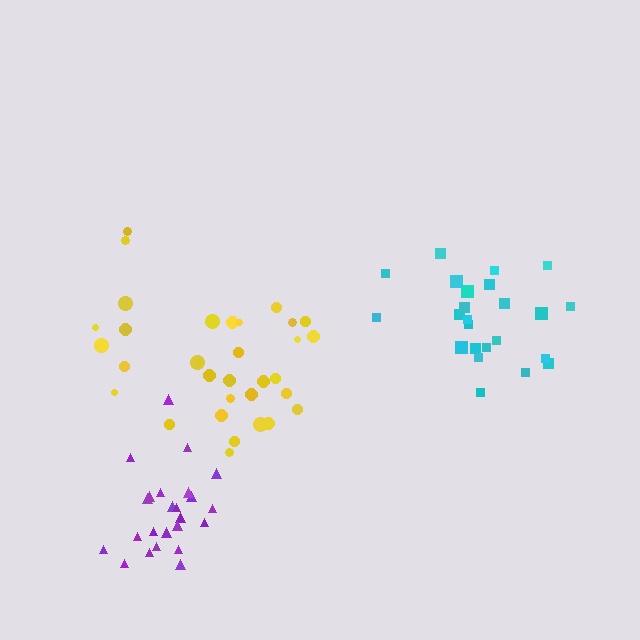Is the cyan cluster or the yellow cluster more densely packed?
Yellow.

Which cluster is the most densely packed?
Purple.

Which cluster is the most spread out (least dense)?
Cyan.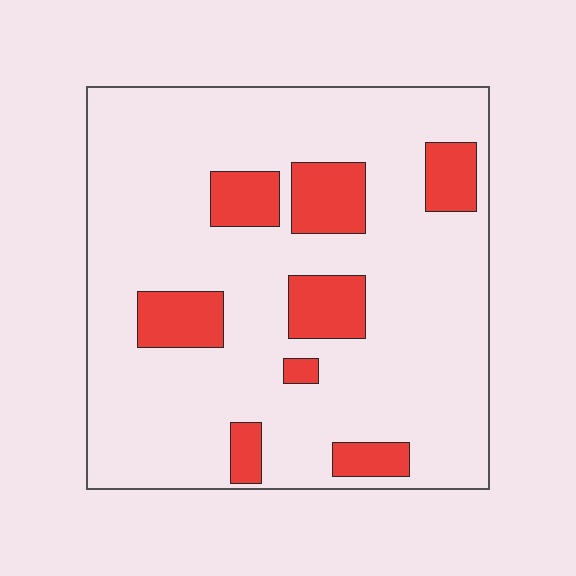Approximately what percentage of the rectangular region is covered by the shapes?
Approximately 15%.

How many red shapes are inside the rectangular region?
8.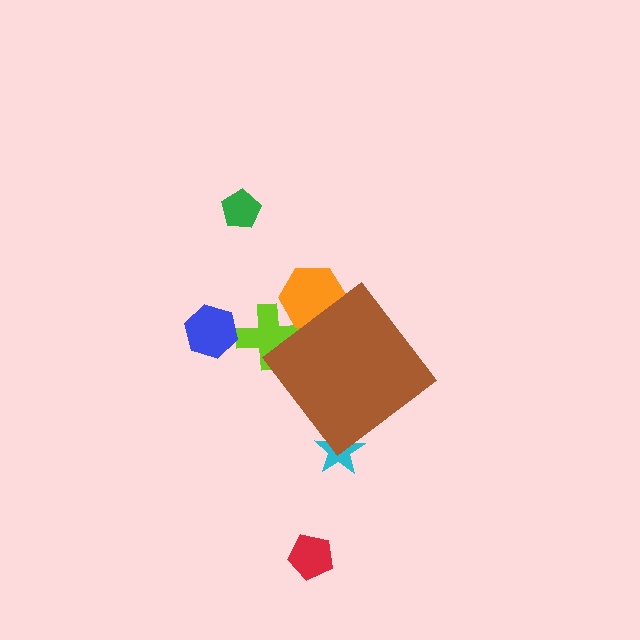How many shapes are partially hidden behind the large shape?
3 shapes are partially hidden.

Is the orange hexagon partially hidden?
Yes, the orange hexagon is partially hidden behind the brown diamond.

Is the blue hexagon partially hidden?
No, the blue hexagon is fully visible.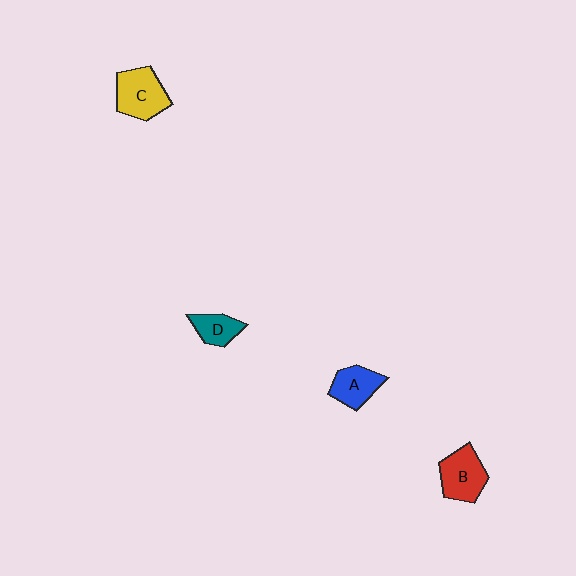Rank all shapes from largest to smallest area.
From largest to smallest: C (yellow), B (red), A (blue), D (teal).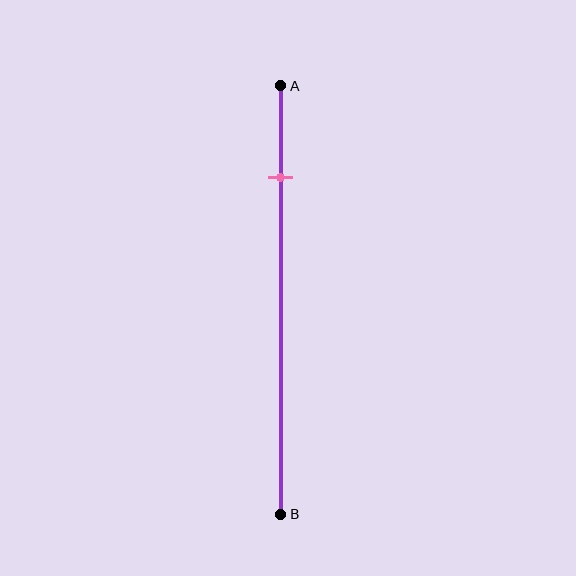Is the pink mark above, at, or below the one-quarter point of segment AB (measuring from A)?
The pink mark is above the one-quarter point of segment AB.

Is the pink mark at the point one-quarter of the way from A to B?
No, the mark is at about 20% from A, not at the 25% one-quarter point.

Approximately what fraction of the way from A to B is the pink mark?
The pink mark is approximately 20% of the way from A to B.